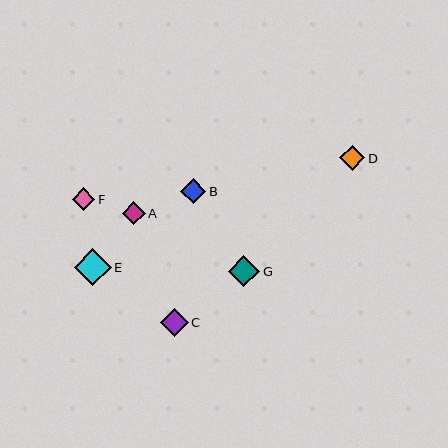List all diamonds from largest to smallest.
From largest to smallest: E, G, C, B, D, A, F.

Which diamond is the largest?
Diamond E is the largest with a size of approximately 36 pixels.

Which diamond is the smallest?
Diamond F is the smallest with a size of approximately 22 pixels.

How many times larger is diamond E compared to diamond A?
Diamond E is approximately 1.6 times the size of diamond A.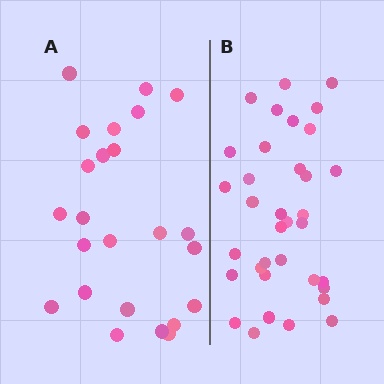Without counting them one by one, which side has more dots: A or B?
Region B (the right region) has more dots.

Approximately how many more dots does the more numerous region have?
Region B has roughly 12 or so more dots than region A.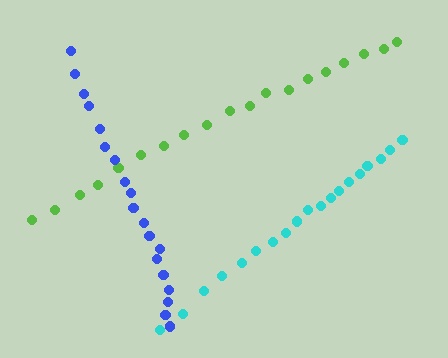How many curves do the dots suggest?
There are 3 distinct paths.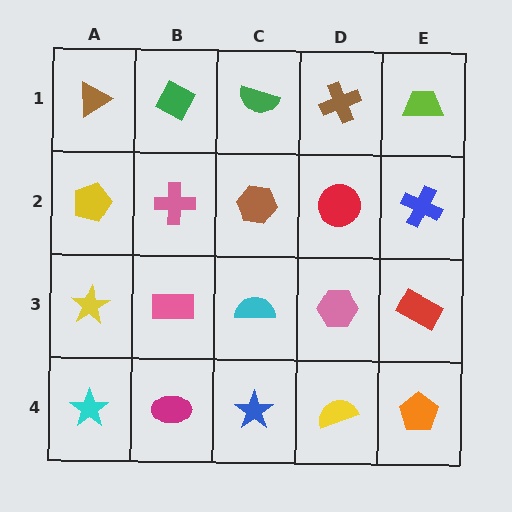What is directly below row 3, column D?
A yellow semicircle.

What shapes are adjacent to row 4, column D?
A pink hexagon (row 3, column D), a blue star (row 4, column C), an orange pentagon (row 4, column E).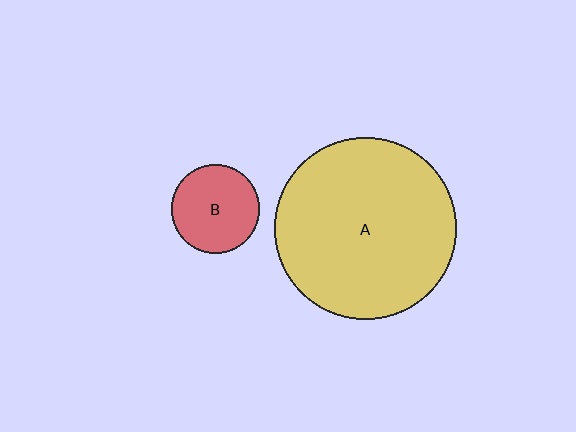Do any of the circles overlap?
No, none of the circles overlap.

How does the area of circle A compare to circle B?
Approximately 4.3 times.